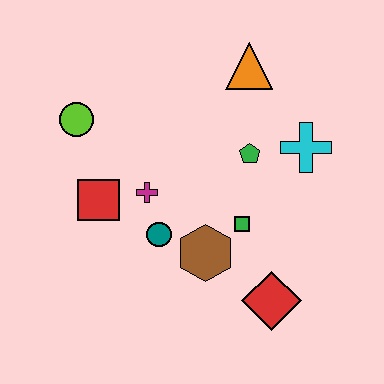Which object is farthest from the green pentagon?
The lime circle is farthest from the green pentagon.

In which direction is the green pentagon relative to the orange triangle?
The green pentagon is below the orange triangle.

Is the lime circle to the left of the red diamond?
Yes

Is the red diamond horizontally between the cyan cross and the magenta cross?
Yes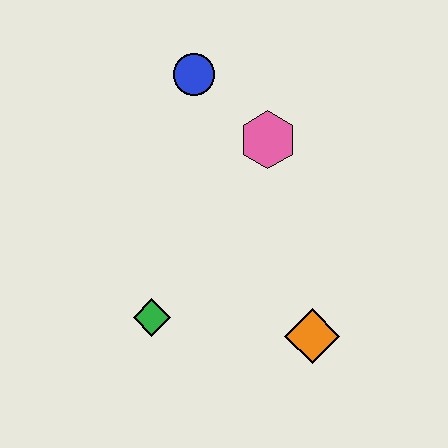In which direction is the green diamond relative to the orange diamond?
The green diamond is to the left of the orange diamond.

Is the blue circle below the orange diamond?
No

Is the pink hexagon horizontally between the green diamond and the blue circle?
No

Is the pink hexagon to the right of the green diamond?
Yes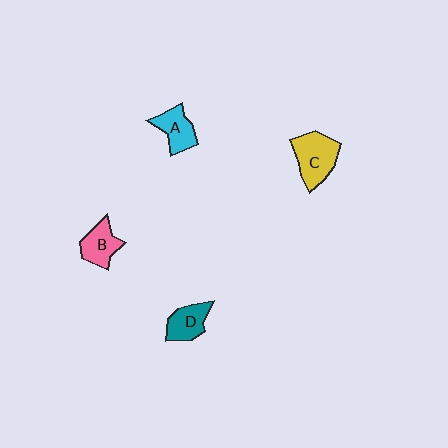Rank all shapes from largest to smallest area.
From largest to smallest: C (yellow), A (cyan), B (pink), D (teal).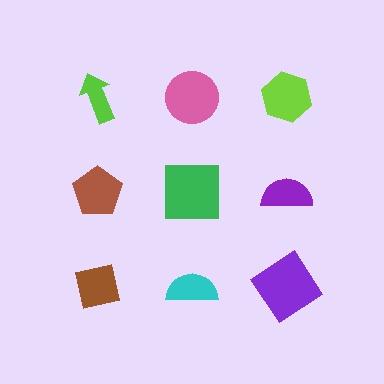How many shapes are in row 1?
3 shapes.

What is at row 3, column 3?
A purple diamond.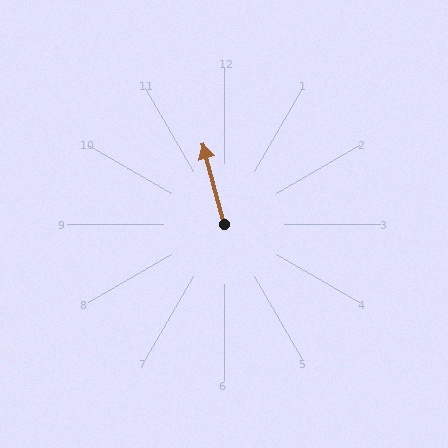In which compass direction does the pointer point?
North.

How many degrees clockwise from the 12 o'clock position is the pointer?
Approximately 345 degrees.